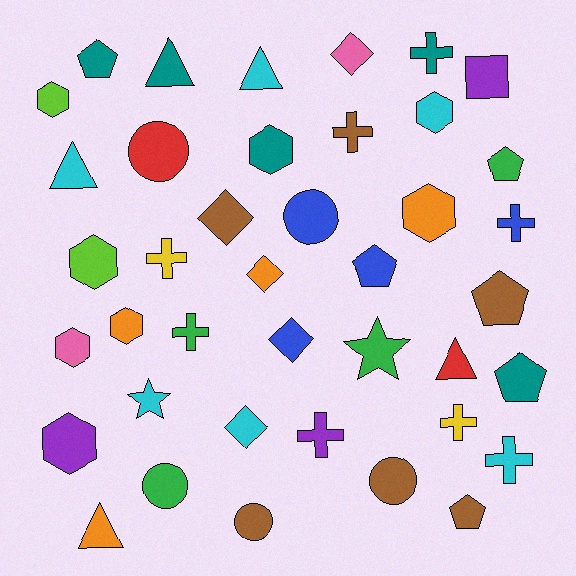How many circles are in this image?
There are 5 circles.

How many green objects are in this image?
There are 4 green objects.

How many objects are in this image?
There are 40 objects.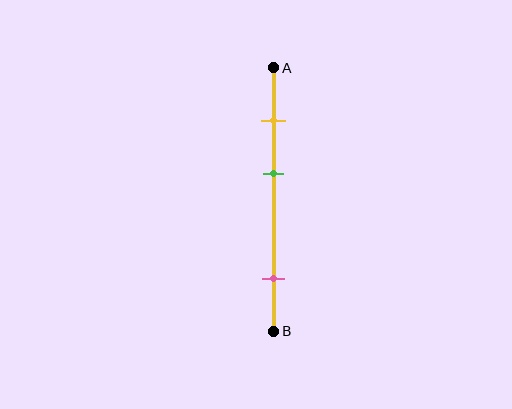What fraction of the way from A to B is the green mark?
The green mark is approximately 40% (0.4) of the way from A to B.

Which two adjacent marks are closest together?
The yellow and green marks are the closest adjacent pair.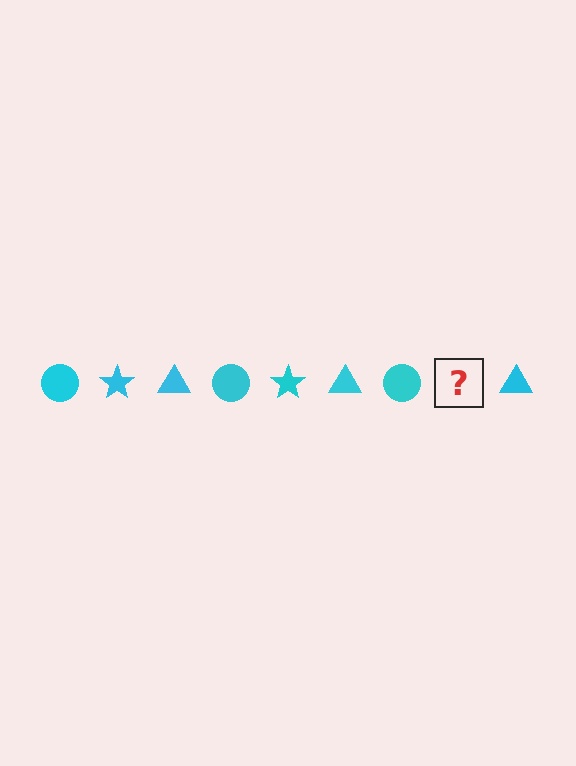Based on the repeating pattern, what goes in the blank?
The blank should be a cyan star.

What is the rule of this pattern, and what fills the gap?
The rule is that the pattern cycles through circle, star, triangle shapes in cyan. The gap should be filled with a cyan star.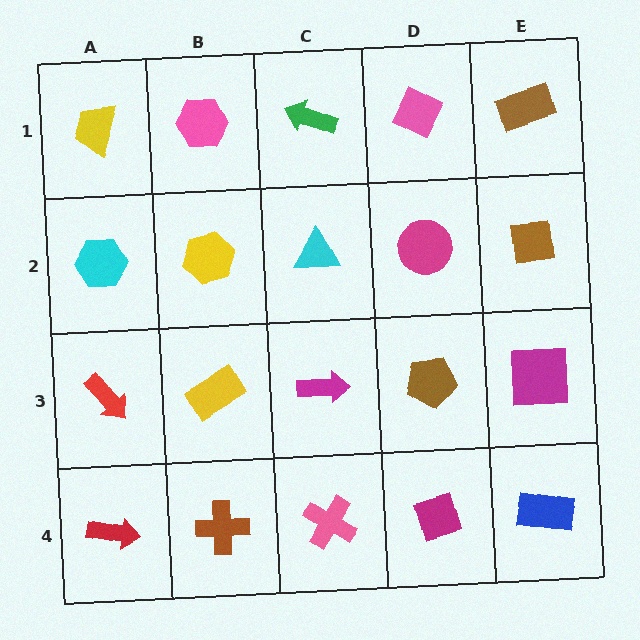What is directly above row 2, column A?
A yellow trapezoid.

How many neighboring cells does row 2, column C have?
4.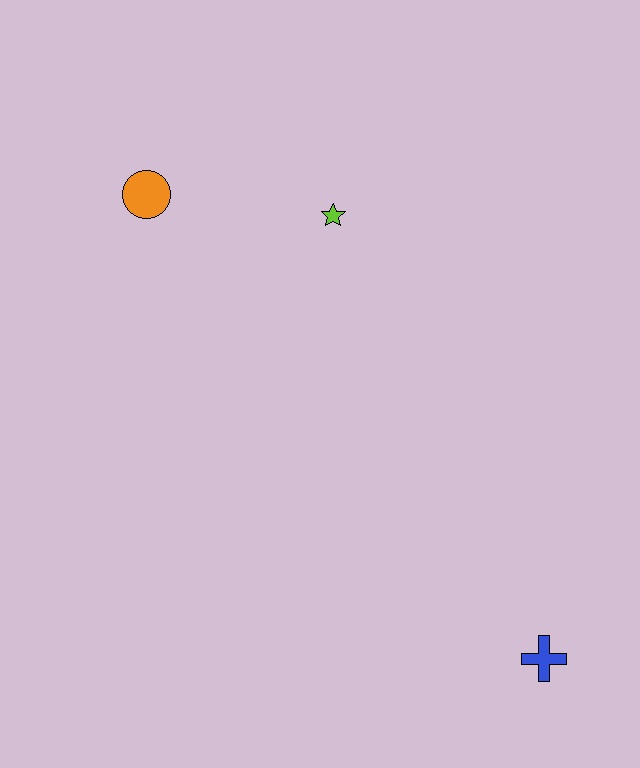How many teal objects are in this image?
There are no teal objects.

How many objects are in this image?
There are 3 objects.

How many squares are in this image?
There are no squares.